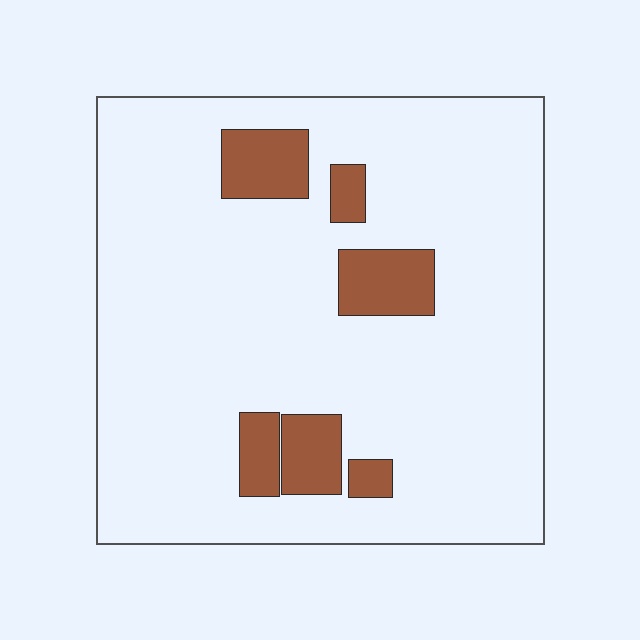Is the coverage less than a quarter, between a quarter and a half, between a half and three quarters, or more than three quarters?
Less than a quarter.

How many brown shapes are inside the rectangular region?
6.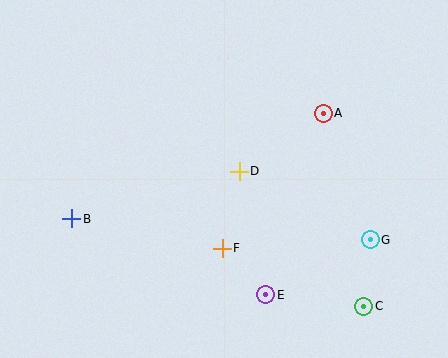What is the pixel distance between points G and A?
The distance between G and A is 135 pixels.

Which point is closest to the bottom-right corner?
Point C is closest to the bottom-right corner.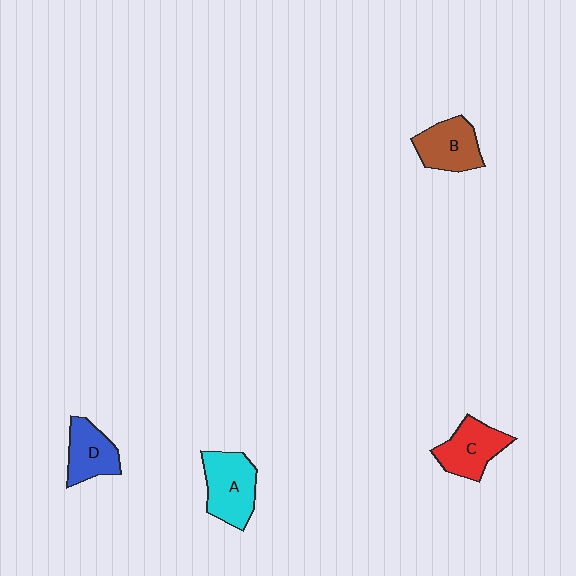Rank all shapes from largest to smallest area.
From largest to smallest: A (cyan), C (red), B (brown), D (blue).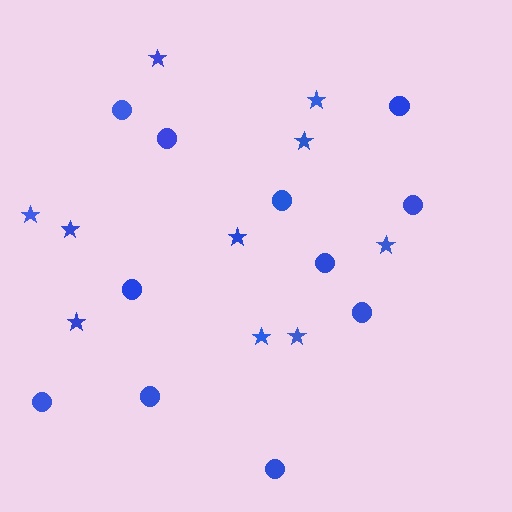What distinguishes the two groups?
There are 2 groups: one group of stars (10) and one group of circles (11).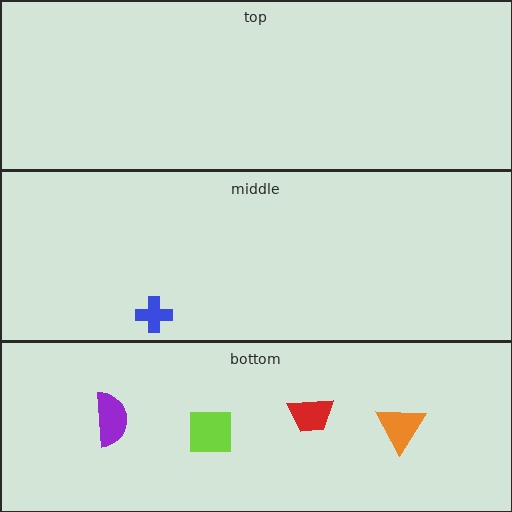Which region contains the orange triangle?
The bottom region.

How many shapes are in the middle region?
1.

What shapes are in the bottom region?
The lime square, the purple semicircle, the orange triangle, the red trapezoid.